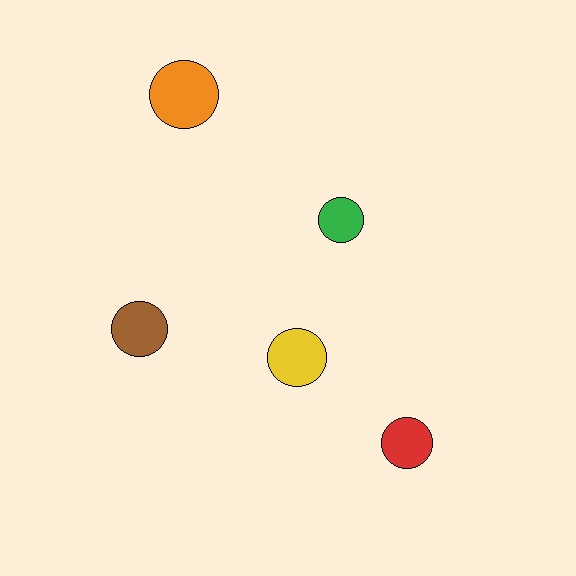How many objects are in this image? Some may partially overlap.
There are 5 objects.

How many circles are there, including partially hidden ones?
There are 5 circles.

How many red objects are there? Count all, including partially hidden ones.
There is 1 red object.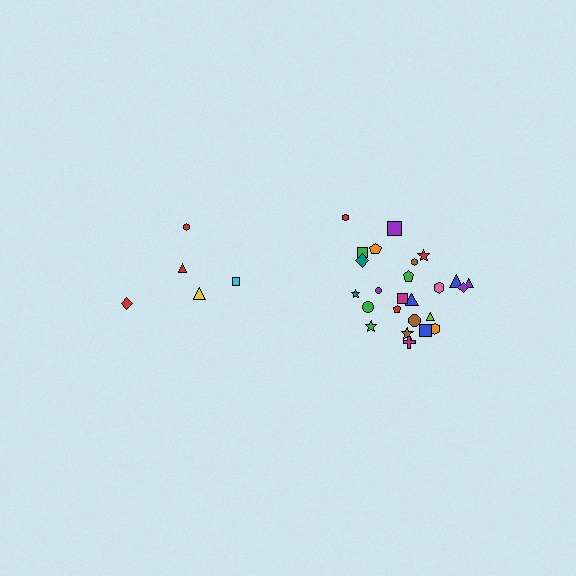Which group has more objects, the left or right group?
The right group.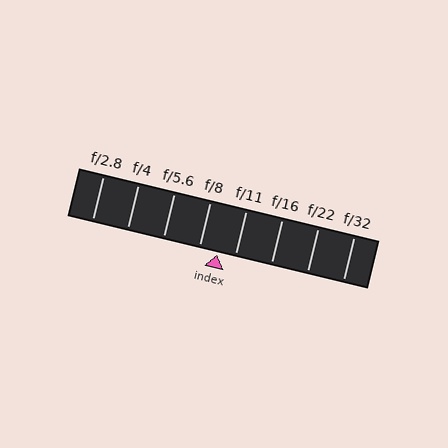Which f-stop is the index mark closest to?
The index mark is closest to f/11.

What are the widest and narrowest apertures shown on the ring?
The widest aperture shown is f/2.8 and the narrowest is f/32.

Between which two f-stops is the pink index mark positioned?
The index mark is between f/8 and f/11.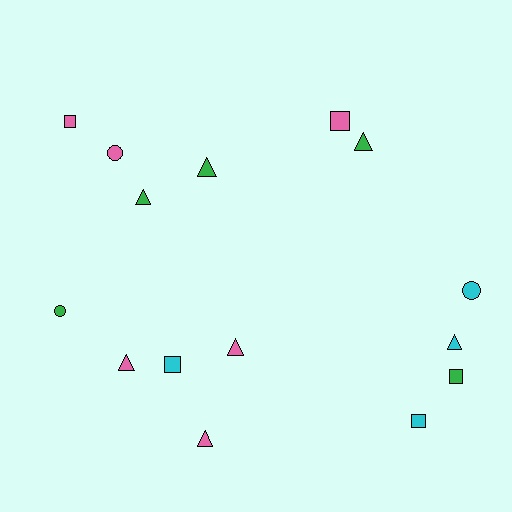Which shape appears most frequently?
Triangle, with 7 objects.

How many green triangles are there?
There are 3 green triangles.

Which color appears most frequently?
Pink, with 6 objects.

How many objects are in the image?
There are 15 objects.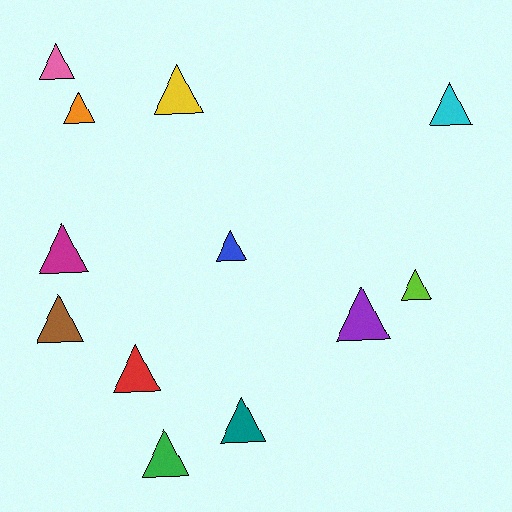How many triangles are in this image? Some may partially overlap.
There are 12 triangles.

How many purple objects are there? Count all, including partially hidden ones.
There is 1 purple object.